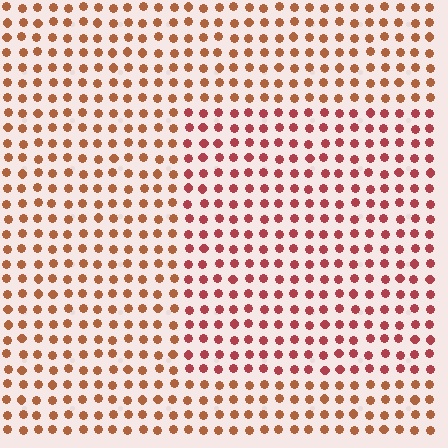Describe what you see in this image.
The image is filled with small brown elements in a uniform arrangement. A rectangle-shaped region is visible where the elements are tinted to a slightly different hue, forming a subtle color boundary.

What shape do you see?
I see a rectangle.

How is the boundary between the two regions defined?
The boundary is defined purely by a slight shift in hue (about 27 degrees). Spacing, size, and orientation are identical on both sides.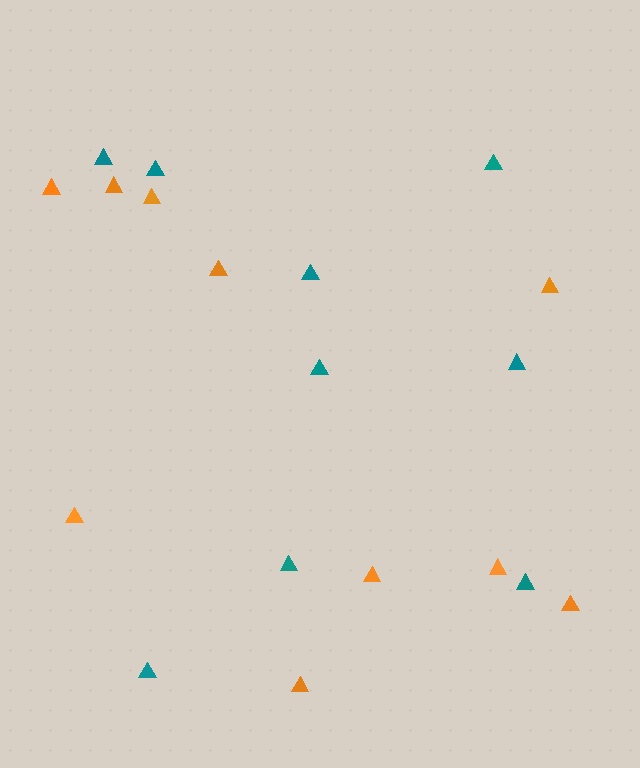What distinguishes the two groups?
There are 2 groups: one group of teal triangles (9) and one group of orange triangles (10).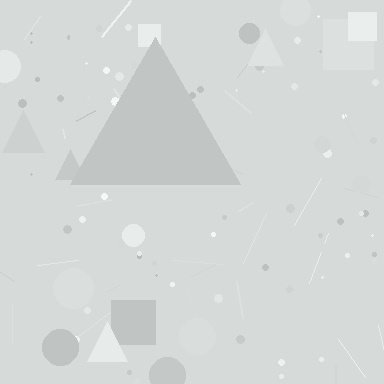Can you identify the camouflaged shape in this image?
The camouflaged shape is a triangle.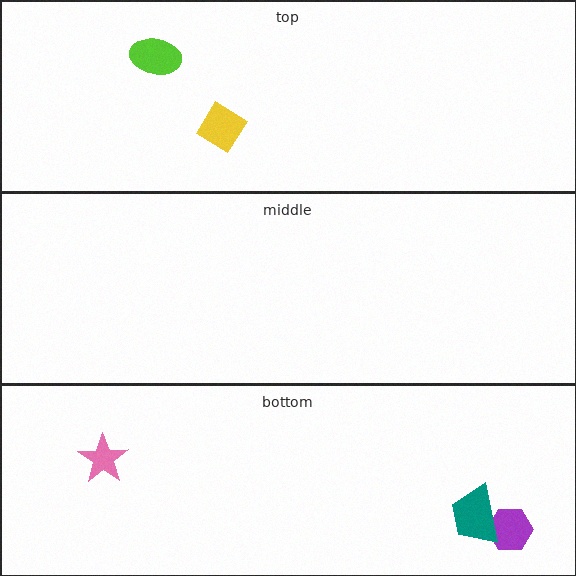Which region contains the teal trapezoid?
The bottom region.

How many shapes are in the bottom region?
3.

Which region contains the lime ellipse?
The top region.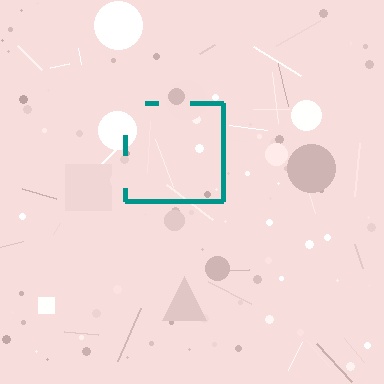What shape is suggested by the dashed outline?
The dashed outline suggests a square.